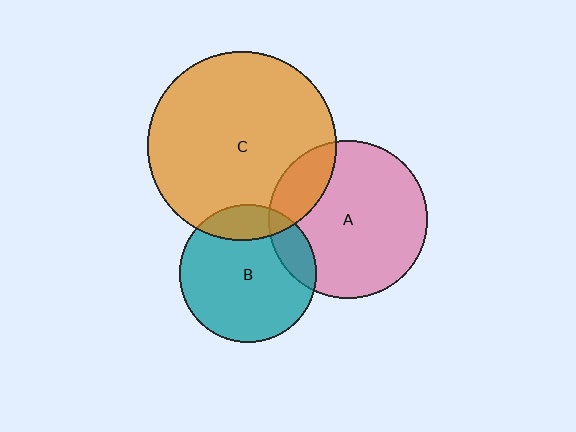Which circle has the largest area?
Circle C (orange).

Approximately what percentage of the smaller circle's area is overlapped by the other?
Approximately 15%.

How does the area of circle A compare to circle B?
Approximately 1.3 times.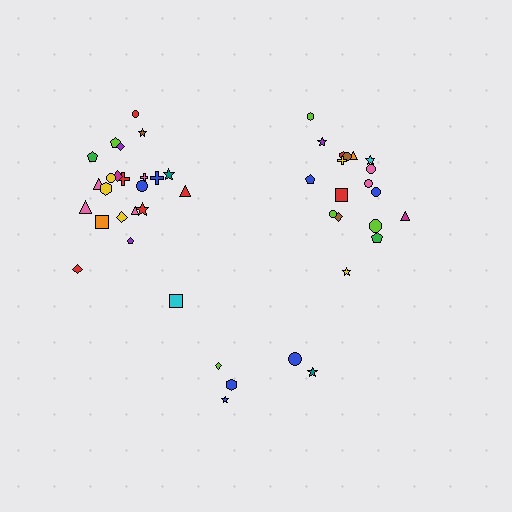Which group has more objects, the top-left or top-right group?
The top-left group.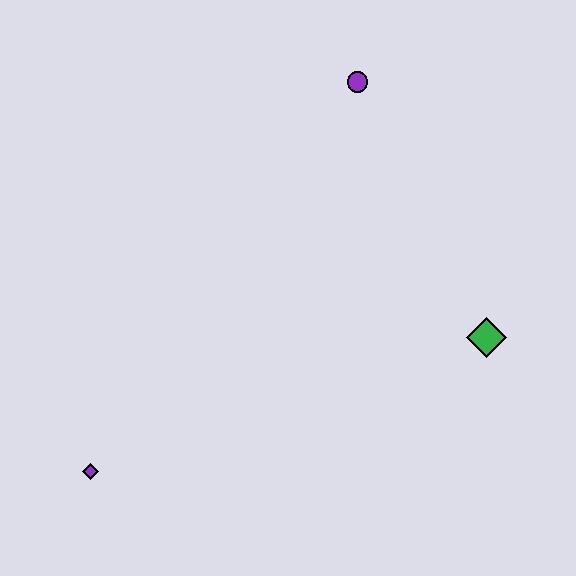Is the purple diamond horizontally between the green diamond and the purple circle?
No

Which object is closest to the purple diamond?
The green diamond is closest to the purple diamond.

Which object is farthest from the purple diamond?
The purple circle is farthest from the purple diamond.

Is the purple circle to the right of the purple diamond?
Yes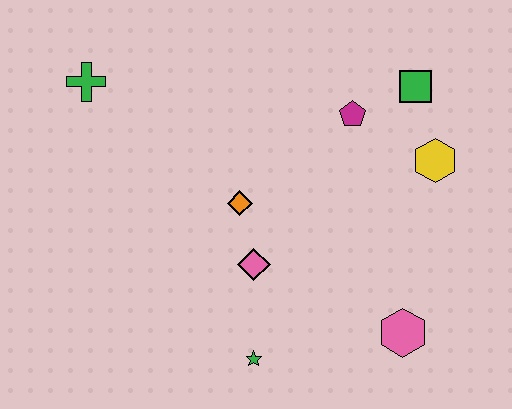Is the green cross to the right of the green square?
No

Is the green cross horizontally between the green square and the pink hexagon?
No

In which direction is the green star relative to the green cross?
The green star is below the green cross.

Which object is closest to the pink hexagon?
The green star is closest to the pink hexagon.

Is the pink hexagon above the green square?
No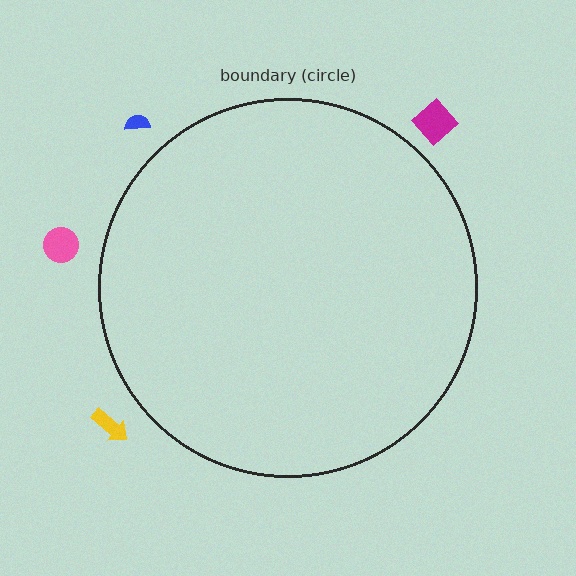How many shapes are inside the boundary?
0 inside, 4 outside.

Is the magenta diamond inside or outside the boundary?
Outside.